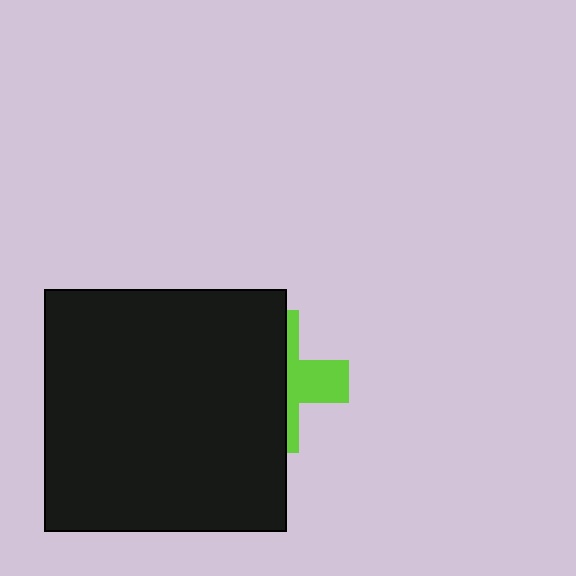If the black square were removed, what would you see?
You would see the complete lime cross.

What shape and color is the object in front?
The object in front is a black square.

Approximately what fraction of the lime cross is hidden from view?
Roughly 63% of the lime cross is hidden behind the black square.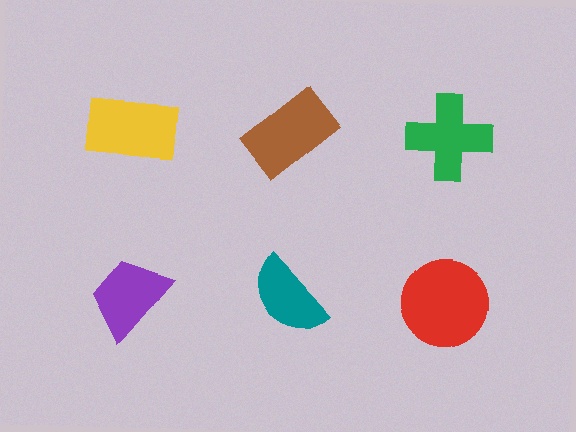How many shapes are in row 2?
3 shapes.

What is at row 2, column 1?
A purple trapezoid.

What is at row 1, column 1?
A yellow rectangle.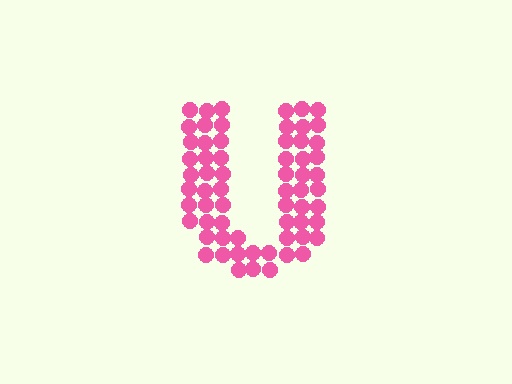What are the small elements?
The small elements are circles.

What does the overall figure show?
The overall figure shows the letter U.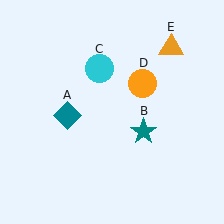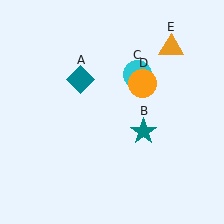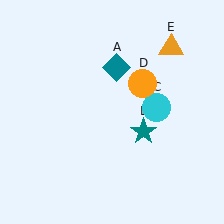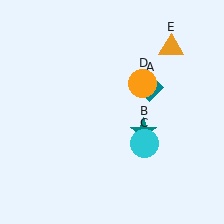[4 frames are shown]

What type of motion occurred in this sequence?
The teal diamond (object A), cyan circle (object C) rotated clockwise around the center of the scene.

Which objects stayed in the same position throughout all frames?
Teal star (object B) and orange circle (object D) and orange triangle (object E) remained stationary.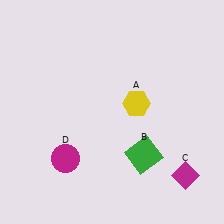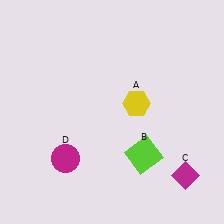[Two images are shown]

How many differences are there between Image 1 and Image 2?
There is 1 difference between the two images.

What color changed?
The square (B) changed from green in Image 1 to lime in Image 2.